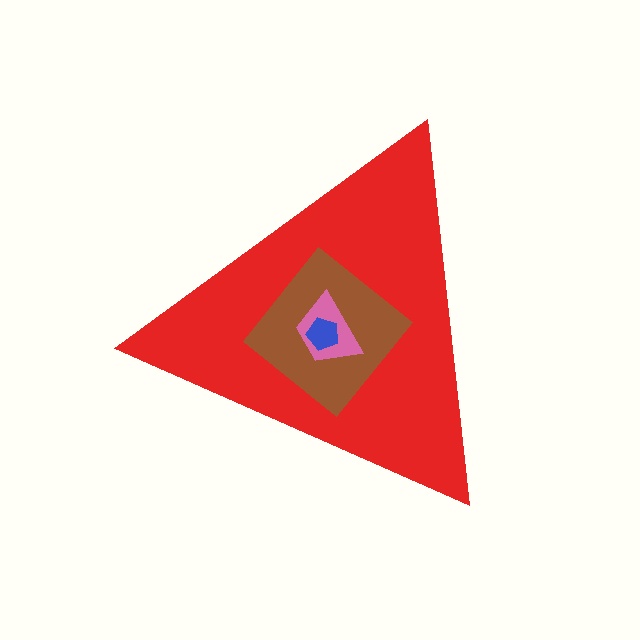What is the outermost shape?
The red triangle.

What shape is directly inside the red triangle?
The brown diamond.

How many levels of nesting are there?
4.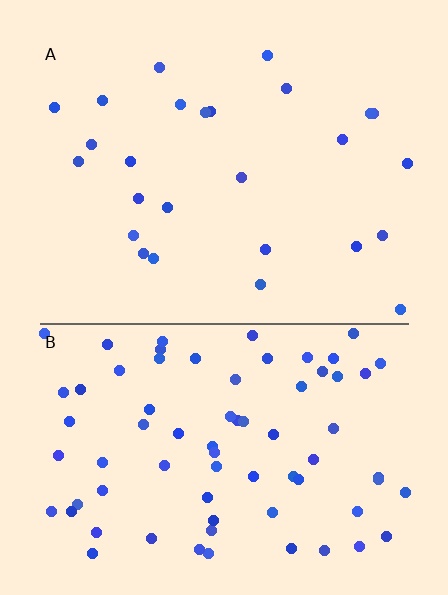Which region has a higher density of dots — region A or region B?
B (the bottom).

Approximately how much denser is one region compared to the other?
Approximately 2.8× — region B over region A.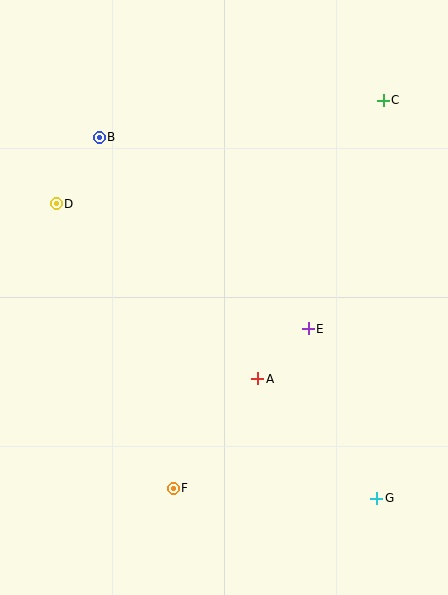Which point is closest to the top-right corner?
Point C is closest to the top-right corner.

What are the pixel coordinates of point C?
Point C is at (383, 100).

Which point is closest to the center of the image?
Point A at (257, 379) is closest to the center.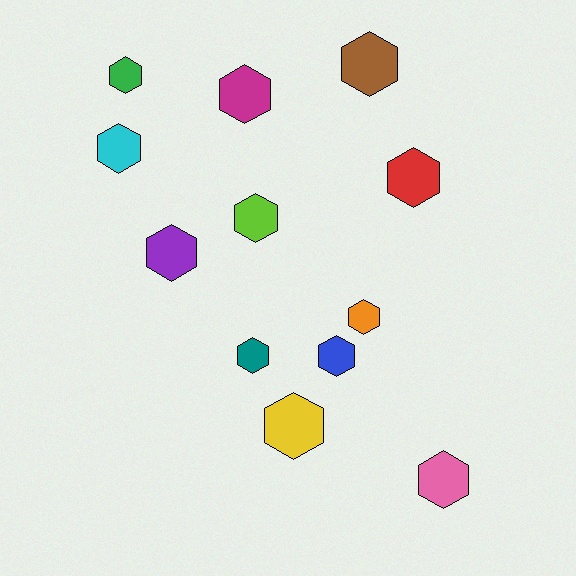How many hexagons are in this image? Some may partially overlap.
There are 12 hexagons.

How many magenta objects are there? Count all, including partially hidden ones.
There is 1 magenta object.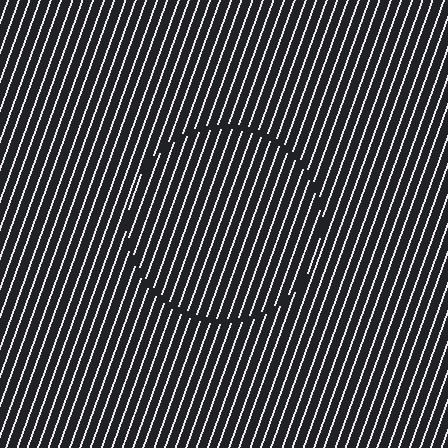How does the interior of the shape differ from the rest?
The interior of the shape contains the same grating, shifted by half a period — the contour is defined by the phase discontinuity where line-ends from the inner and outer gratings abut.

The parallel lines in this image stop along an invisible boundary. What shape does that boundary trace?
An illusory circle. The interior of the shape contains the same grating, shifted by half a period — the contour is defined by the phase discontinuity where line-ends from the inner and outer gratings abut.